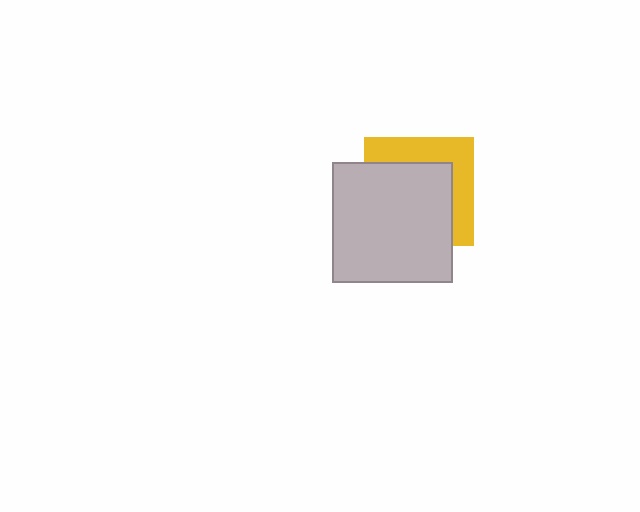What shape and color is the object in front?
The object in front is a light gray square.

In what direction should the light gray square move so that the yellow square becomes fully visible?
The light gray square should move toward the lower-left. That is the shortest direction to clear the overlap and leave the yellow square fully visible.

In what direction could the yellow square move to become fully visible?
The yellow square could move toward the upper-right. That would shift it out from behind the light gray square entirely.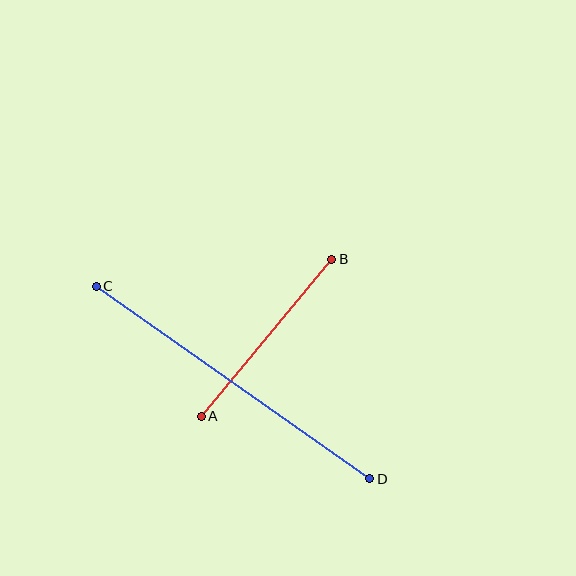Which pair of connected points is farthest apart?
Points C and D are farthest apart.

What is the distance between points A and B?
The distance is approximately 204 pixels.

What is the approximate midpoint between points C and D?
The midpoint is at approximately (233, 382) pixels.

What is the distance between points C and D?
The distance is approximately 334 pixels.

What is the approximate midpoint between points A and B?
The midpoint is at approximately (266, 338) pixels.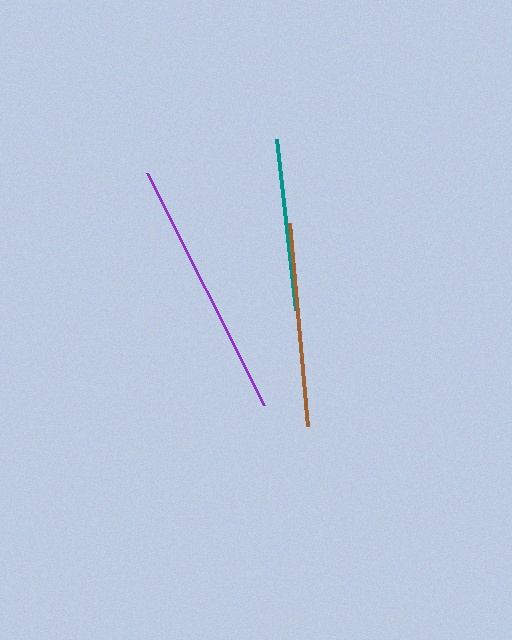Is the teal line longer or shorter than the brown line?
The brown line is longer than the teal line.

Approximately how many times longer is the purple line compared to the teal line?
The purple line is approximately 1.5 times the length of the teal line.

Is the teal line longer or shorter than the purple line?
The purple line is longer than the teal line.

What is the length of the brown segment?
The brown segment is approximately 204 pixels long.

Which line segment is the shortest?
The teal line is the shortest at approximately 171 pixels.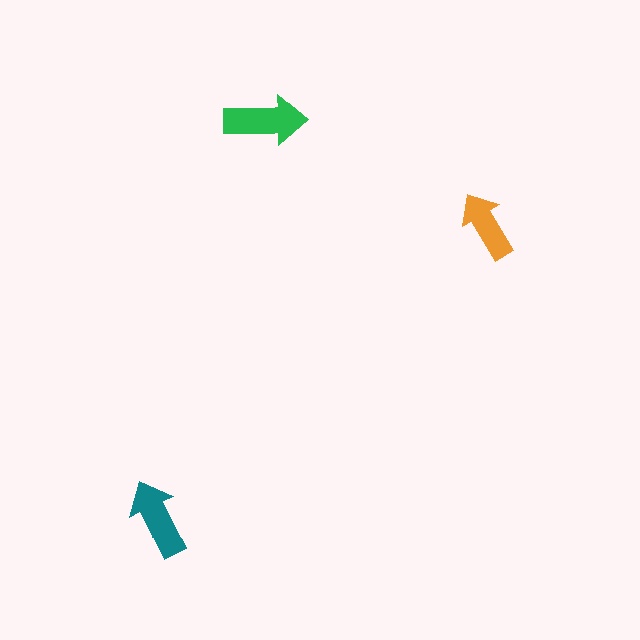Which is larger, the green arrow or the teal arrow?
The green one.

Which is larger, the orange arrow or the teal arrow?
The teal one.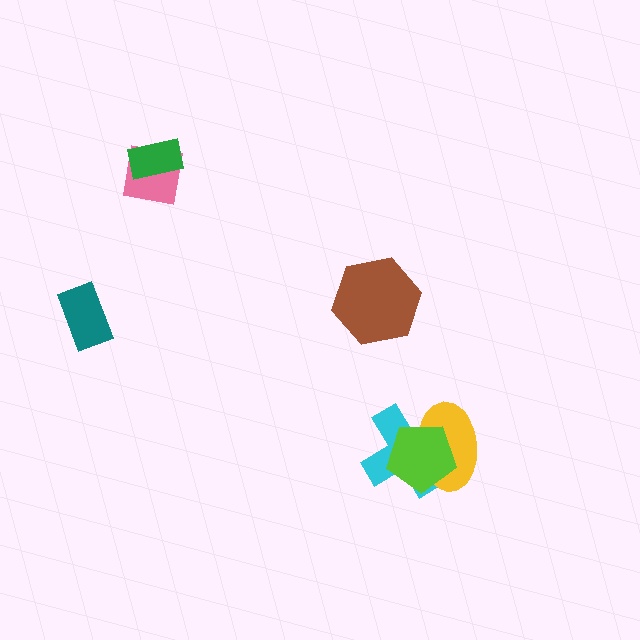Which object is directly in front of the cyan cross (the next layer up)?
The yellow ellipse is directly in front of the cyan cross.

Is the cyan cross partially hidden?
Yes, it is partially covered by another shape.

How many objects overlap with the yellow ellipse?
2 objects overlap with the yellow ellipse.